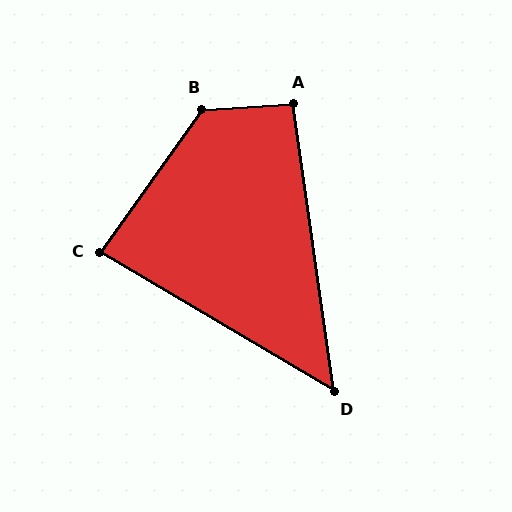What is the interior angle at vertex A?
Approximately 95 degrees (obtuse).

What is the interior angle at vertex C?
Approximately 85 degrees (acute).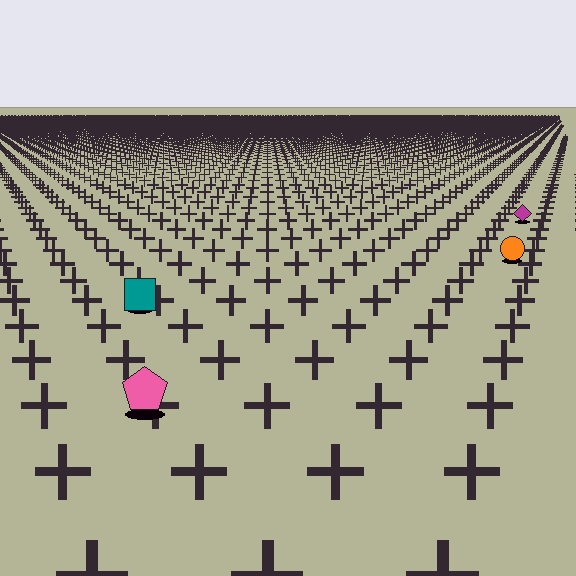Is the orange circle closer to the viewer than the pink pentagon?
No. The pink pentagon is closer — you can tell from the texture gradient: the ground texture is coarser near it.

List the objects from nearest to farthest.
From nearest to farthest: the pink pentagon, the teal square, the orange circle, the magenta diamond.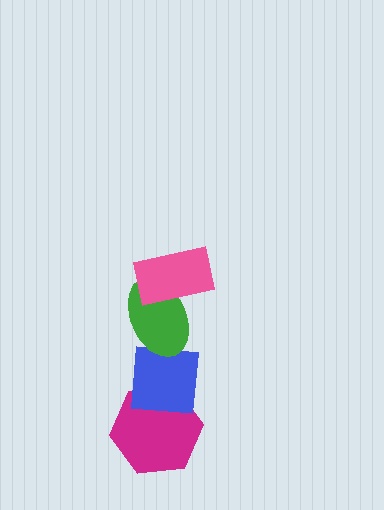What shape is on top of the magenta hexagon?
The blue square is on top of the magenta hexagon.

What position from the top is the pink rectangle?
The pink rectangle is 1st from the top.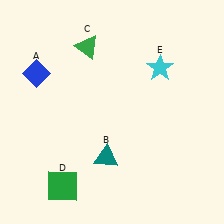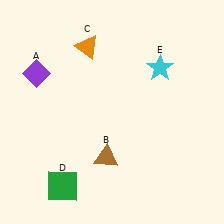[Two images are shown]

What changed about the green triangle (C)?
In Image 1, C is green. In Image 2, it changed to orange.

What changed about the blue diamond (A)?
In Image 1, A is blue. In Image 2, it changed to purple.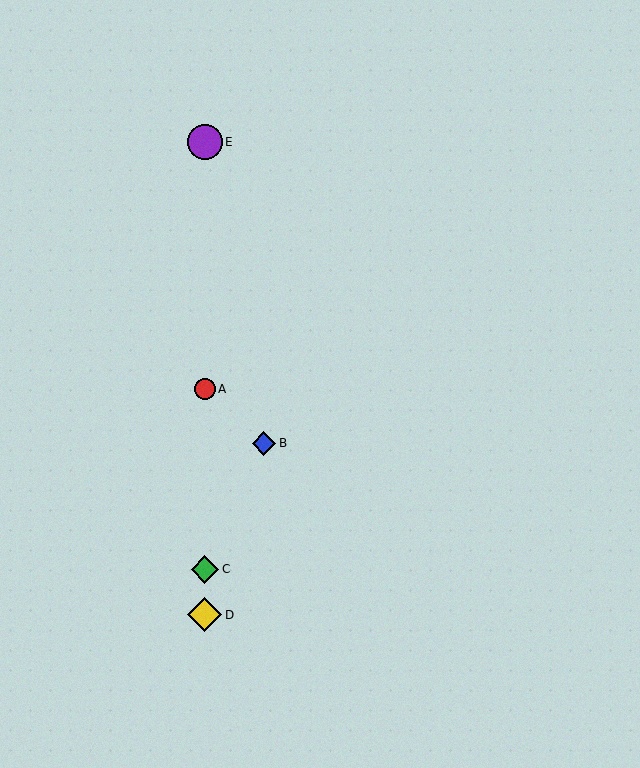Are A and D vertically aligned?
Yes, both are at x≈205.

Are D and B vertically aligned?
No, D is at x≈205 and B is at x≈264.